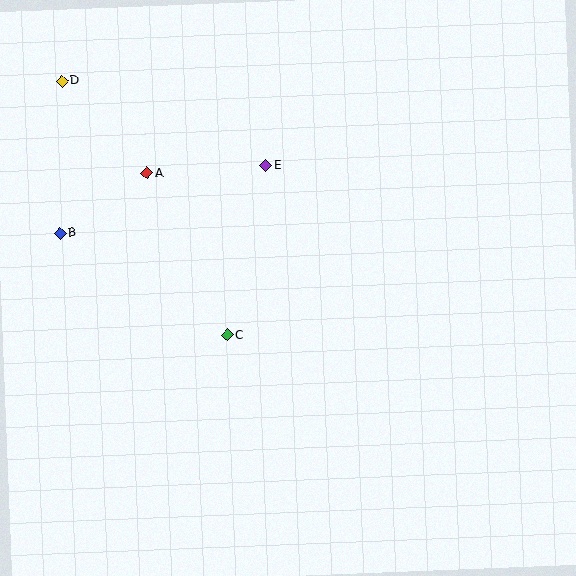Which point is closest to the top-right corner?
Point E is closest to the top-right corner.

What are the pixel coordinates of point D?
Point D is at (62, 81).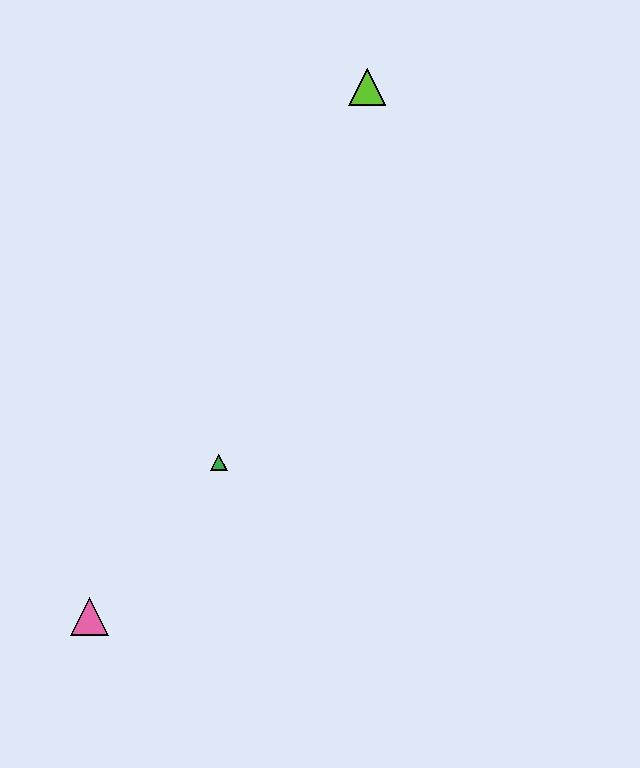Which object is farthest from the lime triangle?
The pink triangle is farthest from the lime triangle.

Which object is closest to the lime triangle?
The green triangle is closest to the lime triangle.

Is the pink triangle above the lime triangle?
No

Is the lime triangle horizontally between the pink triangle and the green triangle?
No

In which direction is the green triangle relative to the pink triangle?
The green triangle is above the pink triangle.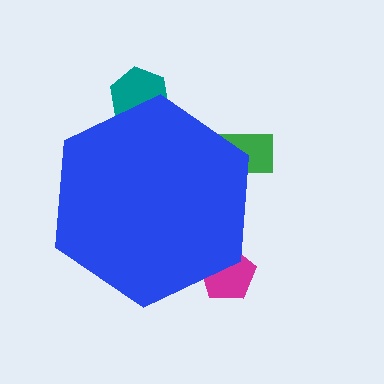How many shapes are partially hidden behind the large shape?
3 shapes are partially hidden.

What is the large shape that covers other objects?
A blue hexagon.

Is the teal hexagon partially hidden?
Yes, the teal hexagon is partially hidden behind the blue hexagon.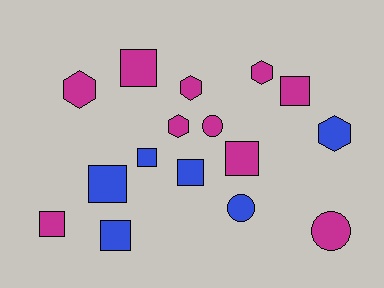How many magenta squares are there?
There are 4 magenta squares.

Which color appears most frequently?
Magenta, with 10 objects.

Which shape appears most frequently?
Square, with 8 objects.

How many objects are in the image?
There are 16 objects.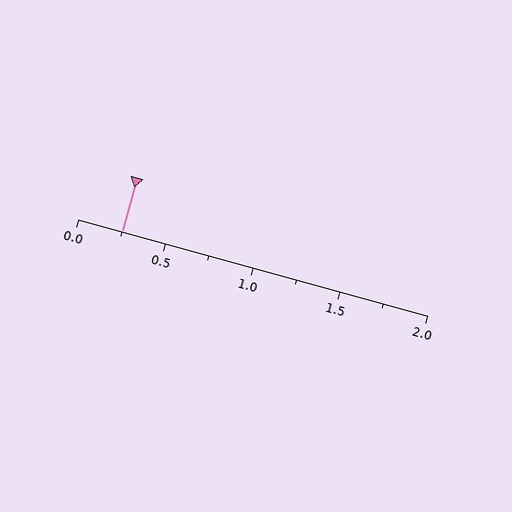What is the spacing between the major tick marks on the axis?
The major ticks are spaced 0.5 apart.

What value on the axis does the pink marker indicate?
The marker indicates approximately 0.25.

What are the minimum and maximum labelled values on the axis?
The axis runs from 0.0 to 2.0.